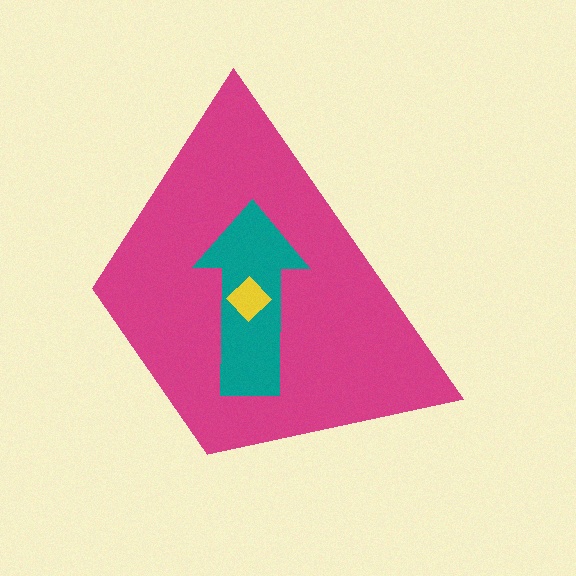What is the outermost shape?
The magenta trapezoid.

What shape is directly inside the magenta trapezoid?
The teal arrow.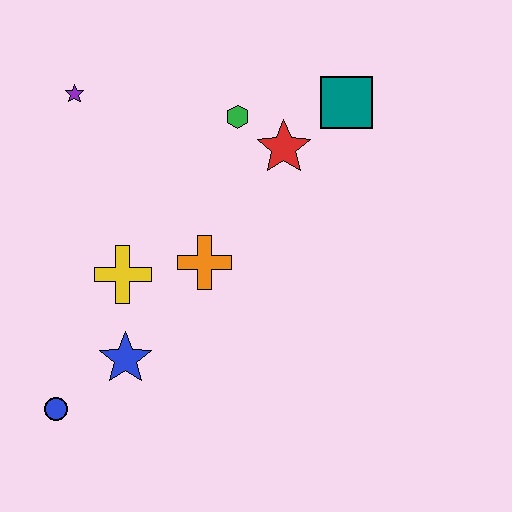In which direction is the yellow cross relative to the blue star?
The yellow cross is above the blue star.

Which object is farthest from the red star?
The blue circle is farthest from the red star.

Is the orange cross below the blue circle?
No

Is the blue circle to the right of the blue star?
No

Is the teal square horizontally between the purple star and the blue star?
No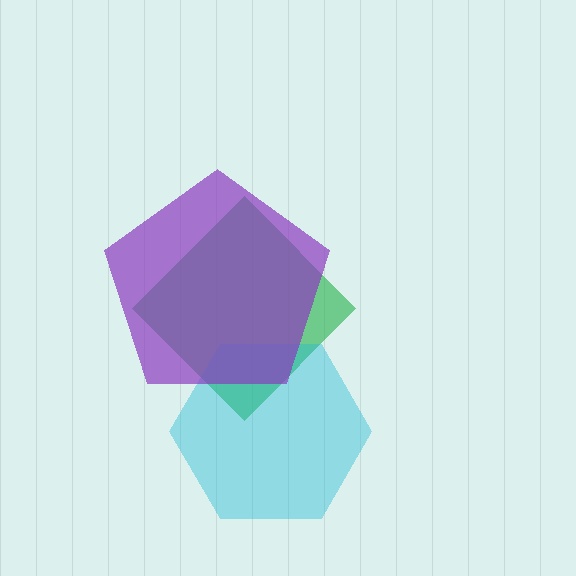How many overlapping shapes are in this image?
There are 3 overlapping shapes in the image.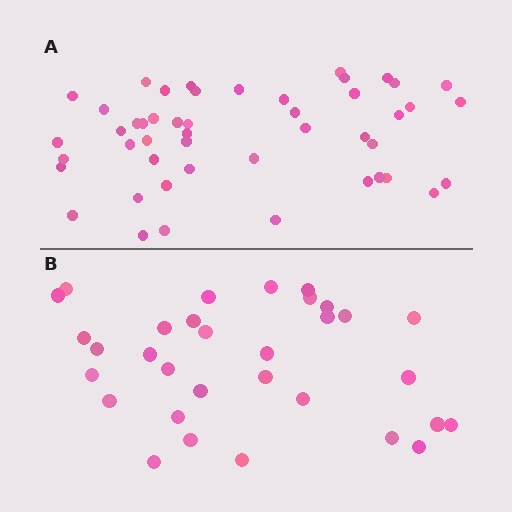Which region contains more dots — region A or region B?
Region A (the top region) has more dots.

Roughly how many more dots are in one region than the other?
Region A has approximately 15 more dots than region B.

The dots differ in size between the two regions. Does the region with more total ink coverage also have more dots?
No. Region B has more total ink coverage because its dots are larger, but region A actually contains more individual dots. Total area can be misleading — the number of items is what matters here.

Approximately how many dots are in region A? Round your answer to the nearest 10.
About 50 dots. (The exact count is 48, which rounds to 50.)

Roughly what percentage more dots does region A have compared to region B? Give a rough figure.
About 50% more.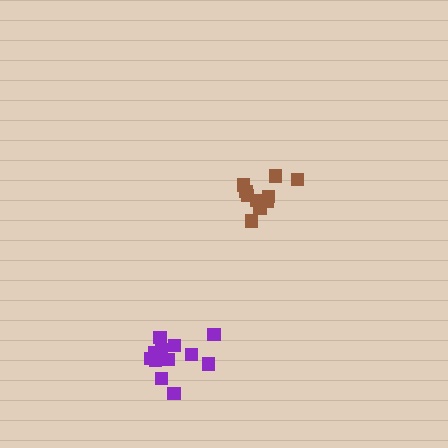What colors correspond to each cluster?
The clusters are colored: brown, purple.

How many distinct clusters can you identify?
There are 2 distinct clusters.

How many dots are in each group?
Group 1: 10 dots, Group 2: 13 dots (23 total).